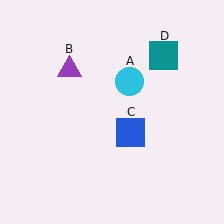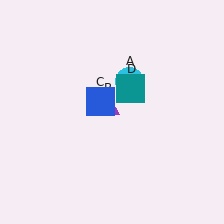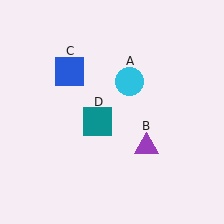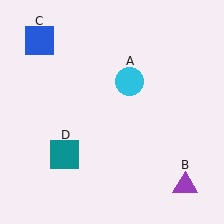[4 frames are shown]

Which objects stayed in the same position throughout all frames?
Cyan circle (object A) remained stationary.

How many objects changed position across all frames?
3 objects changed position: purple triangle (object B), blue square (object C), teal square (object D).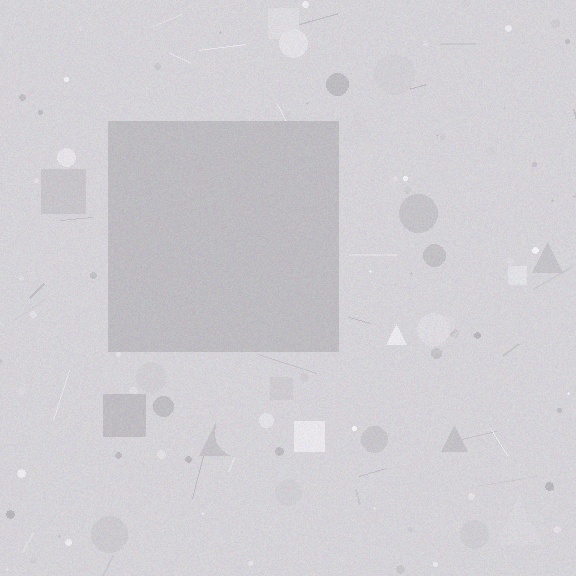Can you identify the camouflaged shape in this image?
The camouflaged shape is a square.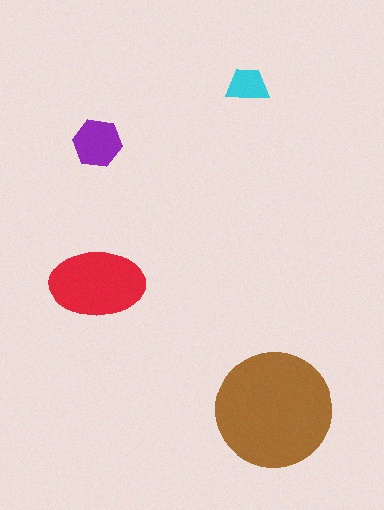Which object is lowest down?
The brown circle is bottommost.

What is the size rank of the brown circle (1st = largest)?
1st.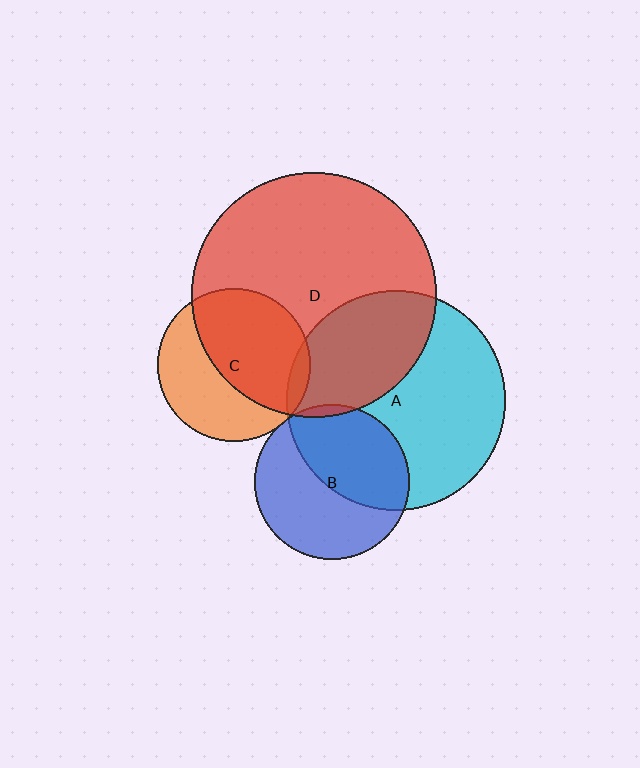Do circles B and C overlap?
Yes.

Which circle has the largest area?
Circle D (red).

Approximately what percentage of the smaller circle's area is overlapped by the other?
Approximately 5%.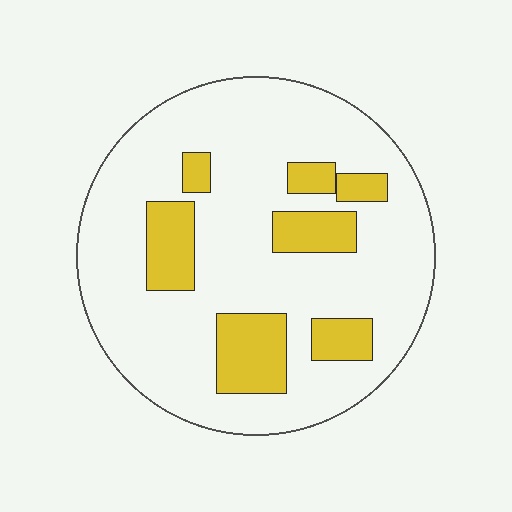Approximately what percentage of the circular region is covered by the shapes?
Approximately 20%.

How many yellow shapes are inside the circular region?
7.